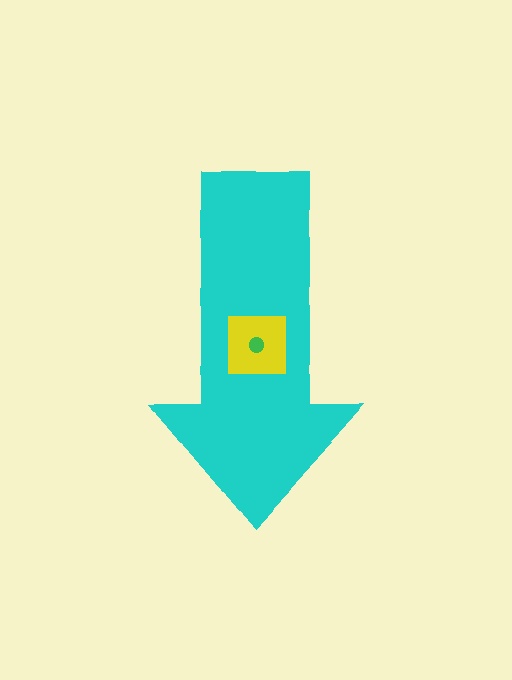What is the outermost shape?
The cyan arrow.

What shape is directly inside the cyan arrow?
The yellow square.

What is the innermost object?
The green circle.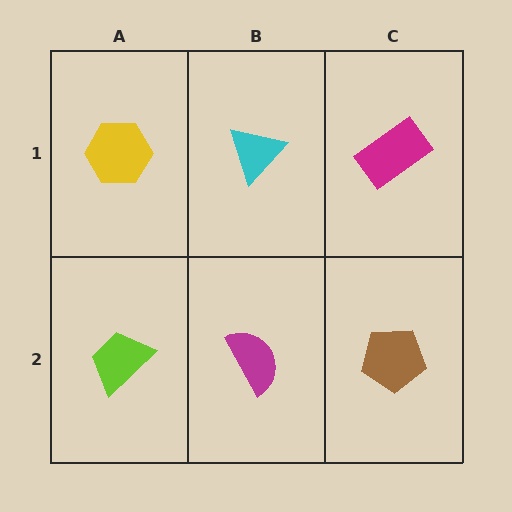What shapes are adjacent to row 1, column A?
A lime trapezoid (row 2, column A), a cyan triangle (row 1, column B).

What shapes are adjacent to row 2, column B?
A cyan triangle (row 1, column B), a lime trapezoid (row 2, column A), a brown pentagon (row 2, column C).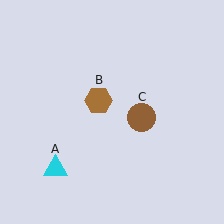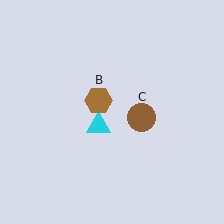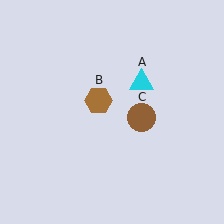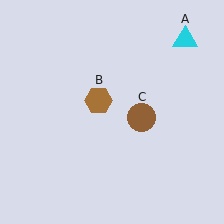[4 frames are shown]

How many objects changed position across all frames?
1 object changed position: cyan triangle (object A).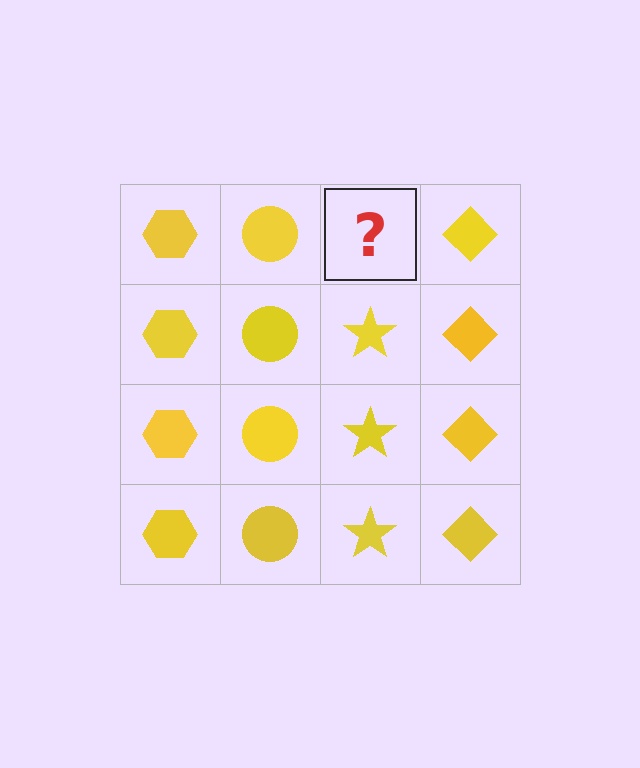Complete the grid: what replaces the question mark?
The question mark should be replaced with a yellow star.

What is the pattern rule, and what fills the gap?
The rule is that each column has a consistent shape. The gap should be filled with a yellow star.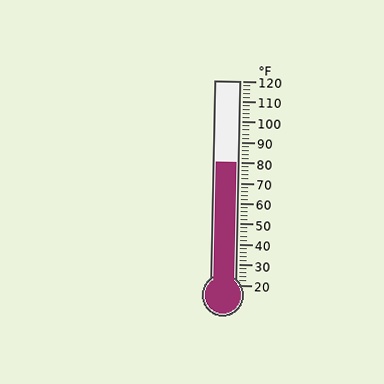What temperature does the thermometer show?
The thermometer shows approximately 80°F.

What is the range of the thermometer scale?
The thermometer scale ranges from 20°F to 120°F.